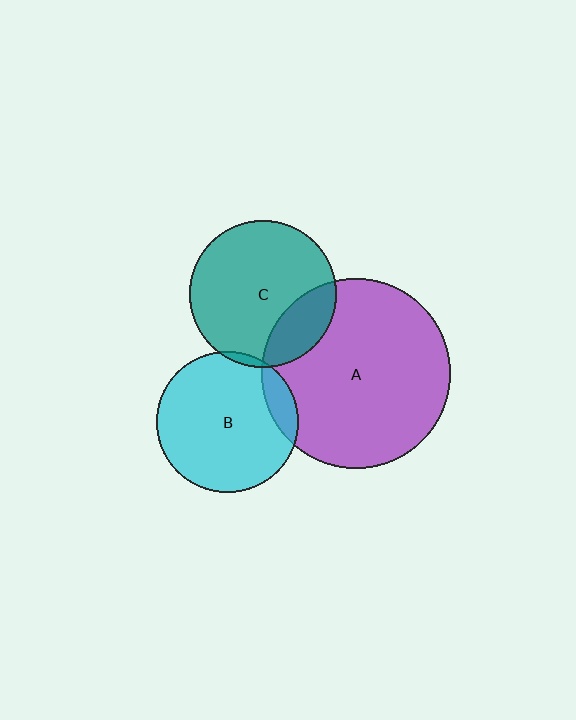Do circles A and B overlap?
Yes.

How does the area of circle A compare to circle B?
Approximately 1.8 times.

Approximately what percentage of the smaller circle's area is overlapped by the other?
Approximately 10%.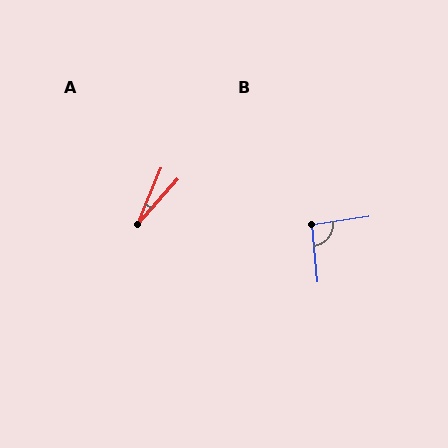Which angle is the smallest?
A, at approximately 19 degrees.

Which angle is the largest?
B, at approximately 93 degrees.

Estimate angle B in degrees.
Approximately 93 degrees.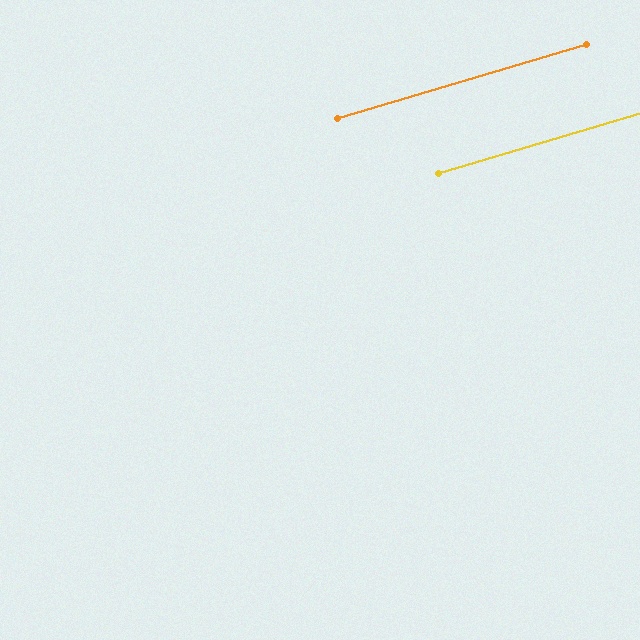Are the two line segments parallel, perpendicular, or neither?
Parallel — their directions differ by only 0.1°.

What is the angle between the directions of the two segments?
Approximately 0 degrees.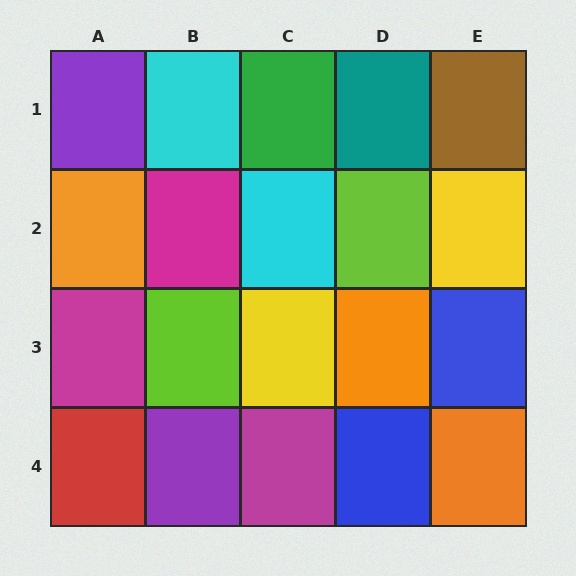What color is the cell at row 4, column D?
Blue.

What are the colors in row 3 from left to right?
Magenta, lime, yellow, orange, blue.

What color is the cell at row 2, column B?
Magenta.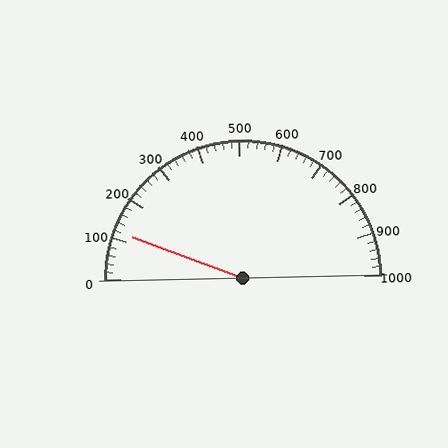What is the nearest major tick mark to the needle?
The nearest major tick mark is 100.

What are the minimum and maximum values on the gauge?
The gauge ranges from 0 to 1000.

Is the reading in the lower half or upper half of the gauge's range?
The reading is in the lower half of the range (0 to 1000).